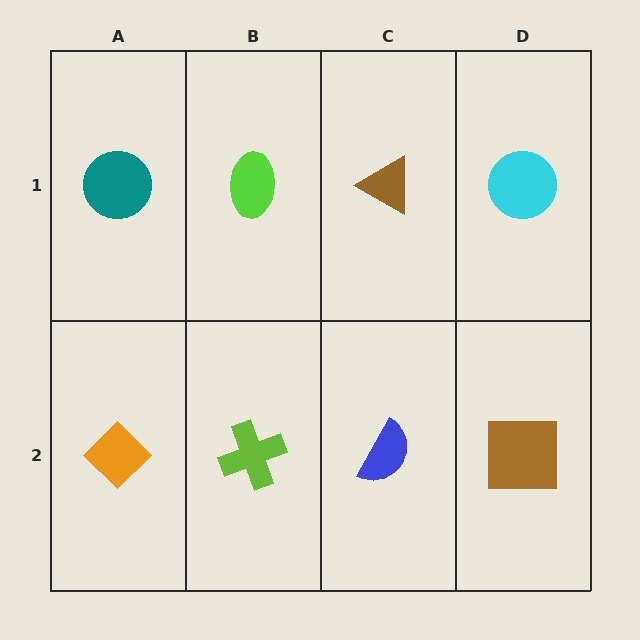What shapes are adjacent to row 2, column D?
A cyan circle (row 1, column D), a blue semicircle (row 2, column C).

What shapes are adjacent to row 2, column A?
A teal circle (row 1, column A), a lime cross (row 2, column B).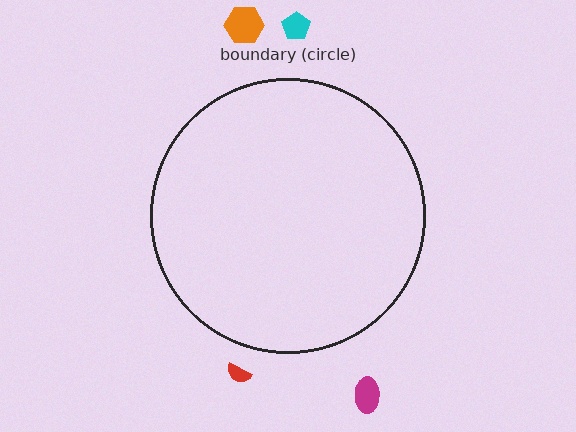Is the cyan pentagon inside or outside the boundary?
Outside.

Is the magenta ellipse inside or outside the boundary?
Outside.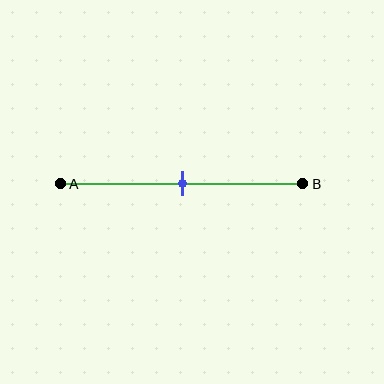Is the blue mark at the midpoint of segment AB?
Yes, the mark is approximately at the midpoint.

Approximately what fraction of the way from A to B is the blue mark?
The blue mark is approximately 50% of the way from A to B.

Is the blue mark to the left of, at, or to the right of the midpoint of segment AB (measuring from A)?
The blue mark is approximately at the midpoint of segment AB.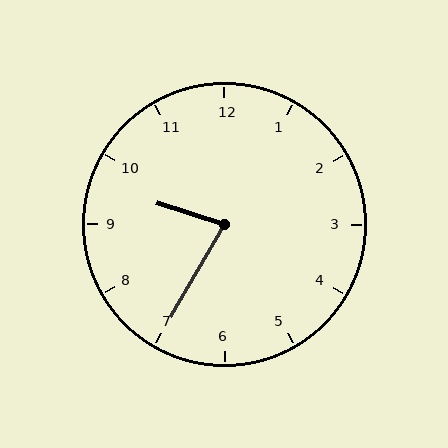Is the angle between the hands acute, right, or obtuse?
It is acute.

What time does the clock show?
9:35.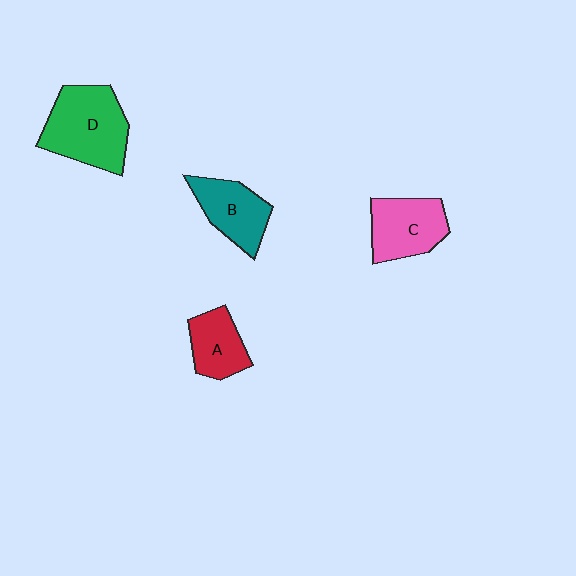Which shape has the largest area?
Shape D (green).